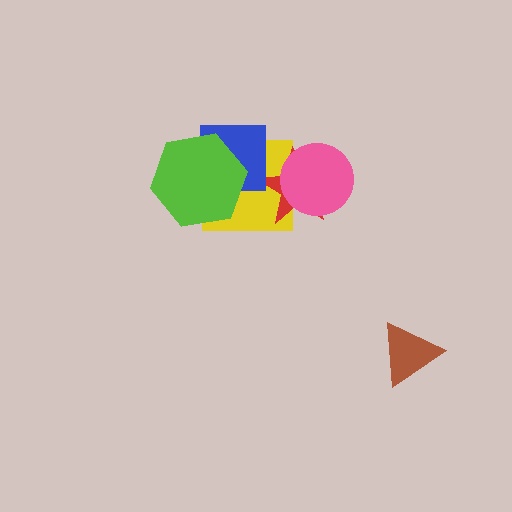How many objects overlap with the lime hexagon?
2 objects overlap with the lime hexagon.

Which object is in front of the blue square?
The lime hexagon is in front of the blue square.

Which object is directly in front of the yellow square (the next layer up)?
The red star is directly in front of the yellow square.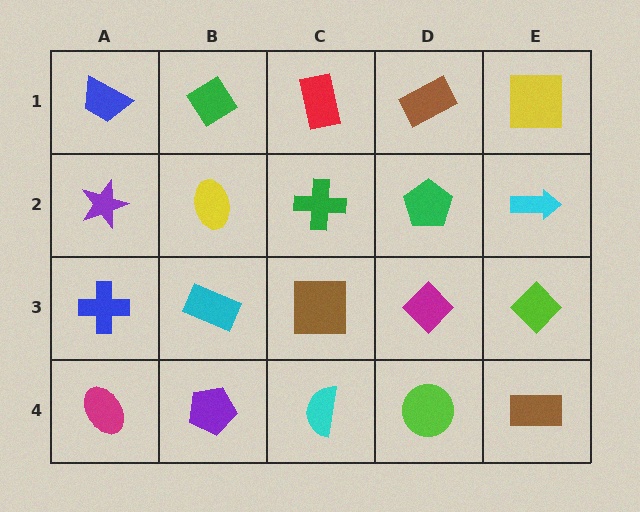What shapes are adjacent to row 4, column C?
A brown square (row 3, column C), a purple pentagon (row 4, column B), a lime circle (row 4, column D).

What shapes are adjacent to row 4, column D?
A magenta diamond (row 3, column D), a cyan semicircle (row 4, column C), a brown rectangle (row 4, column E).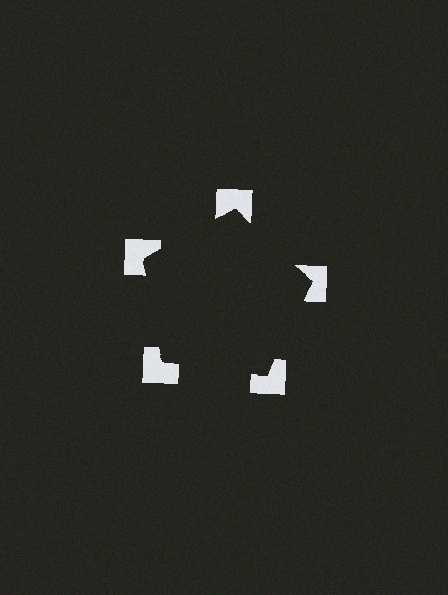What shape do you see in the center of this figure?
An illusory pentagon — its edges are inferred from the aligned wedge cuts in the notched squares, not physically drawn.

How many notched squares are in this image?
There are 5 — one at each vertex of the illusory pentagon.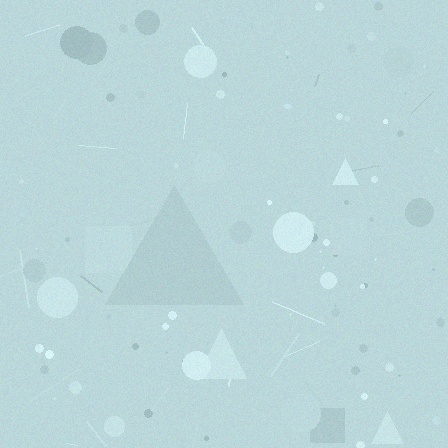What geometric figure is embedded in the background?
A triangle is embedded in the background.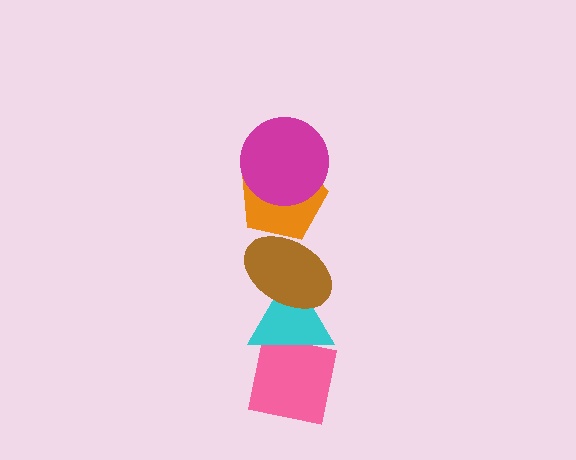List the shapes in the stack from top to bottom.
From top to bottom: the magenta circle, the orange pentagon, the brown ellipse, the cyan triangle, the pink square.